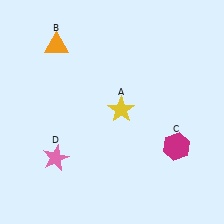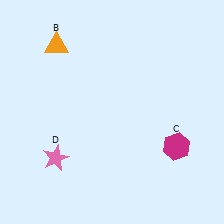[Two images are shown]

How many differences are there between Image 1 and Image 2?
There is 1 difference between the two images.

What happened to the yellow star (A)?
The yellow star (A) was removed in Image 2. It was in the top-right area of Image 1.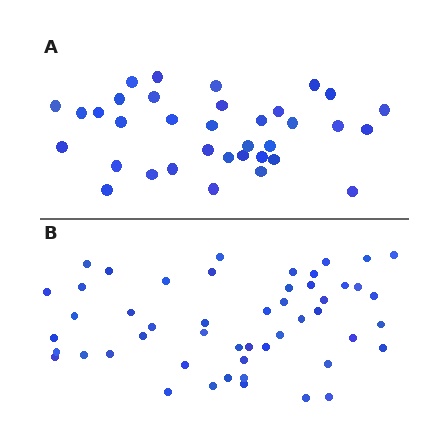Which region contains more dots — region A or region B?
Region B (the bottom region) has more dots.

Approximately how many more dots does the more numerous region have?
Region B has approximately 15 more dots than region A.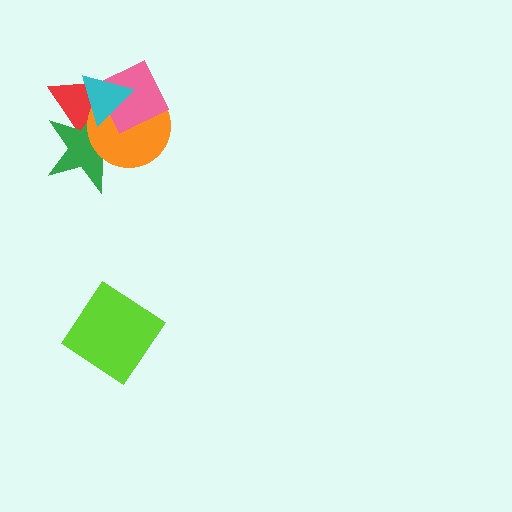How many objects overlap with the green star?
3 objects overlap with the green star.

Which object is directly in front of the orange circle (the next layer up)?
The pink square is directly in front of the orange circle.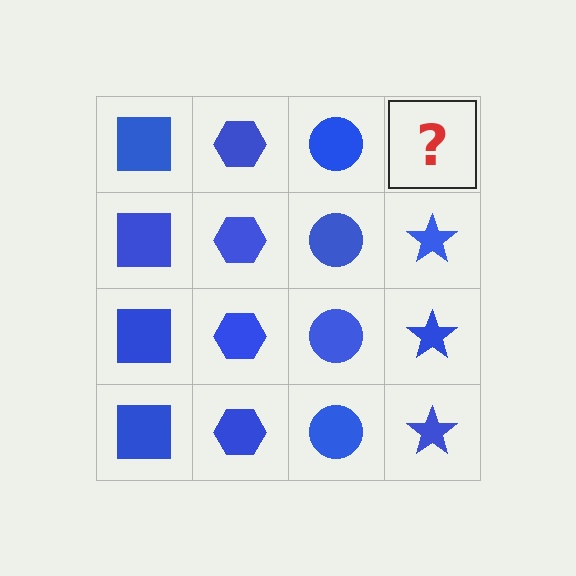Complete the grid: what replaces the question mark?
The question mark should be replaced with a blue star.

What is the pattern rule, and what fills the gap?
The rule is that each column has a consistent shape. The gap should be filled with a blue star.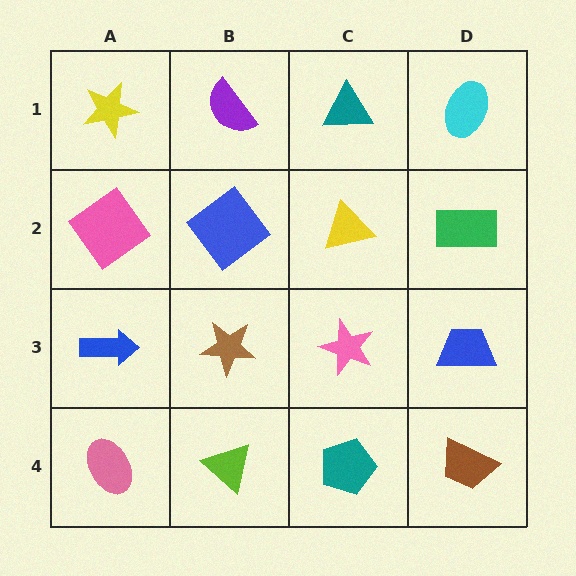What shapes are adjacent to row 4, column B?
A brown star (row 3, column B), a pink ellipse (row 4, column A), a teal pentagon (row 4, column C).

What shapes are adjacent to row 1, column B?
A blue diamond (row 2, column B), a yellow star (row 1, column A), a teal triangle (row 1, column C).